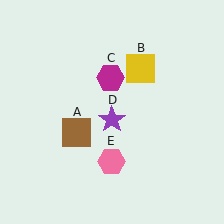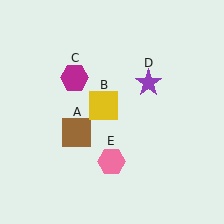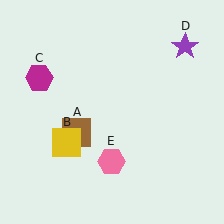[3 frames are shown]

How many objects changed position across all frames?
3 objects changed position: yellow square (object B), magenta hexagon (object C), purple star (object D).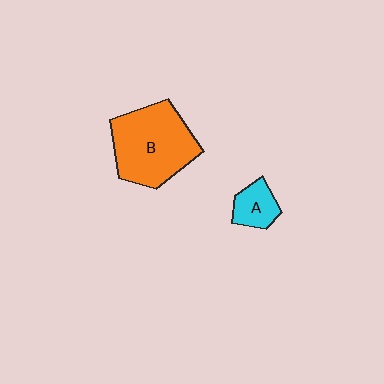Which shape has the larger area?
Shape B (orange).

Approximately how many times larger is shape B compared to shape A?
Approximately 3.2 times.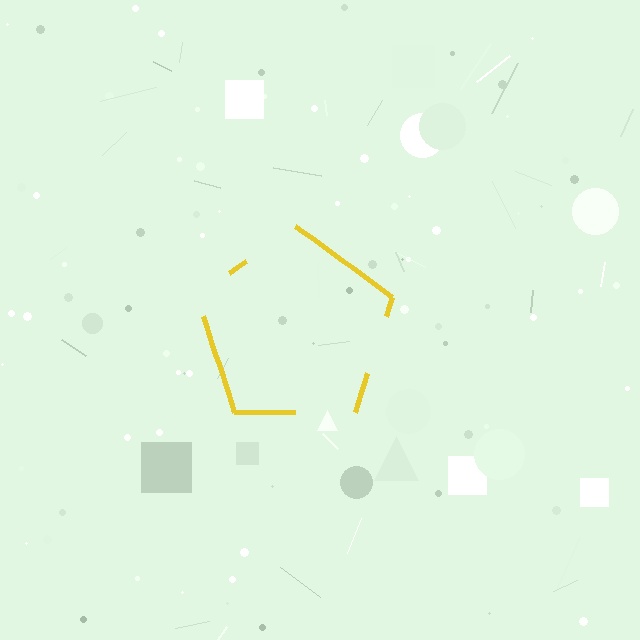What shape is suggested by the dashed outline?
The dashed outline suggests a pentagon.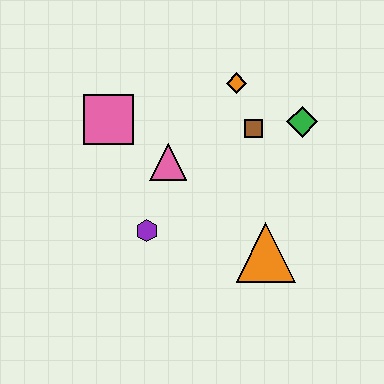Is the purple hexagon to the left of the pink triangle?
Yes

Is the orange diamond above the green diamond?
Yes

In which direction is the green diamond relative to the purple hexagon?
The green diamond is to the right of the purple hexagon.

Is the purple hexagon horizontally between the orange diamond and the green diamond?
No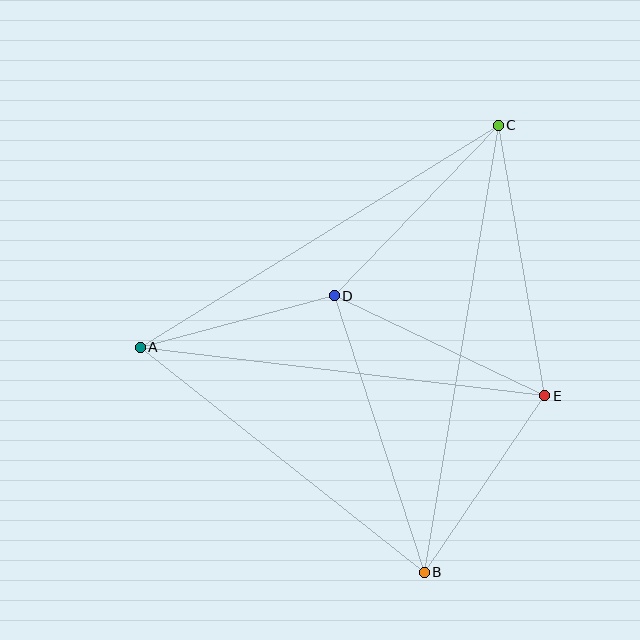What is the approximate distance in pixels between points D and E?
The distance between D and E is approximately 233 pixels.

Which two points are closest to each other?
Points A and D are closest to each other.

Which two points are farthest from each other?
Points B and C are farthest from each other.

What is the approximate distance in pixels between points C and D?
The distance between C and D is approximately 237 pixels.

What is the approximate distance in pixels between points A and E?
The distance between A and E is approximately 407 pixels.